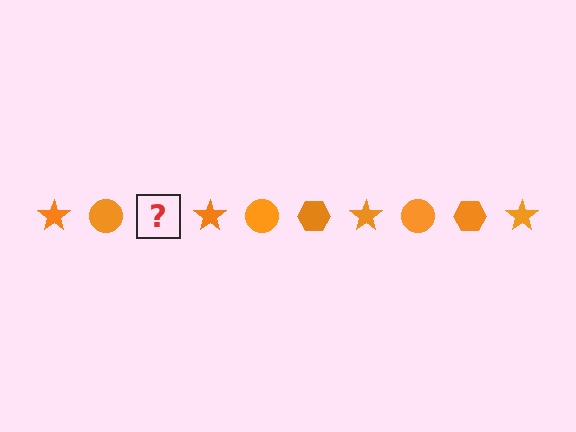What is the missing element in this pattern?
The missing element is an orange hexagon.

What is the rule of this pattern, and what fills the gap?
The rule is that the pattern cycles through star, circle, hexagon shapes in orange. The gap should be filled with an orange hexagon.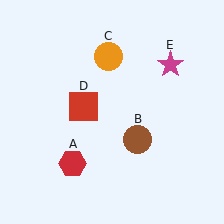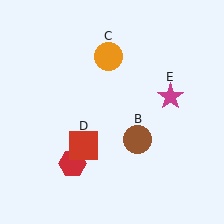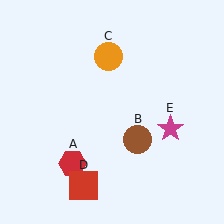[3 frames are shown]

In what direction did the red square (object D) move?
The red square (object D) moved down.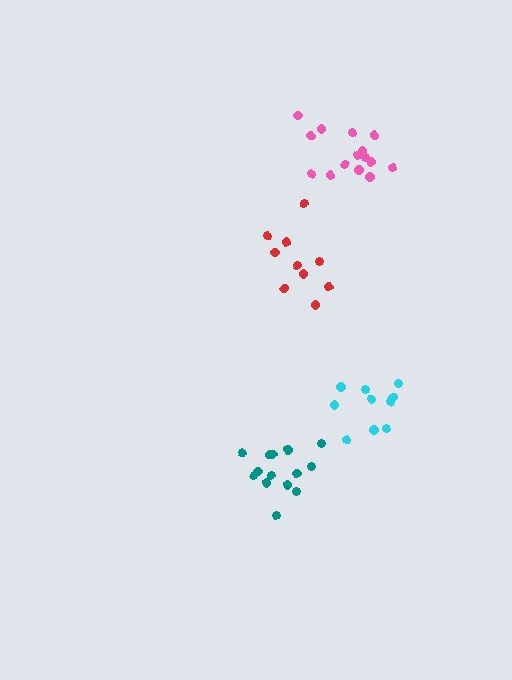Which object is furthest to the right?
The cyan cluster is rightmost.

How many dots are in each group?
Group 1: 10 dots, Group 2: 14 dots, Group 3: 10 dots, Group 4: 15 dots (49 total).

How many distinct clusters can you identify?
There are 4 distinct clusters.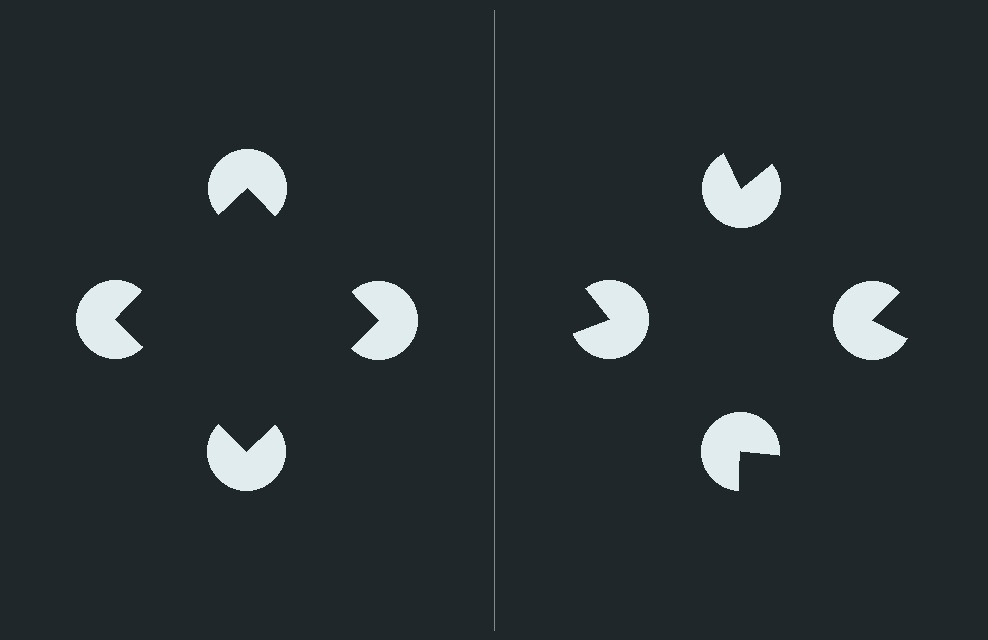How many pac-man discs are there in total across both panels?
8 — 4 on each side.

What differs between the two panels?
The pac-man discs are positioned identically on both sides; only the wedge orientations differ. On the left they align to a square; on the right they are misaligned.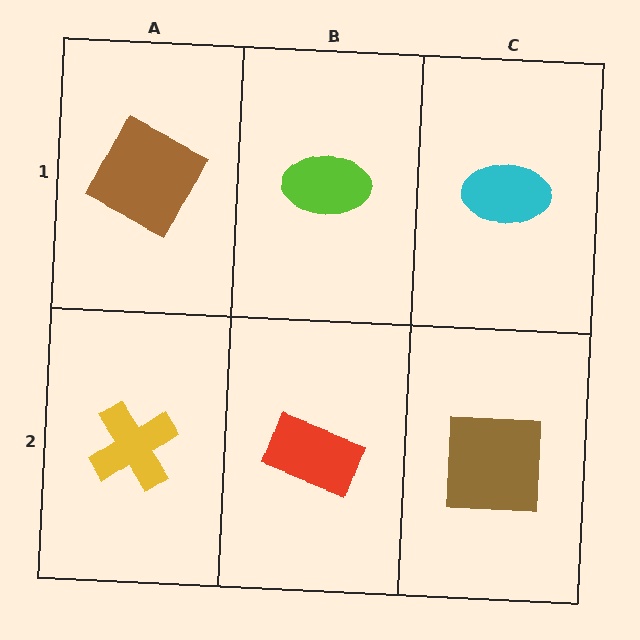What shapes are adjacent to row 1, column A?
A yellow cross (row 2, column A), a lime ellipse (row 1, column B).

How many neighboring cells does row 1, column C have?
2.